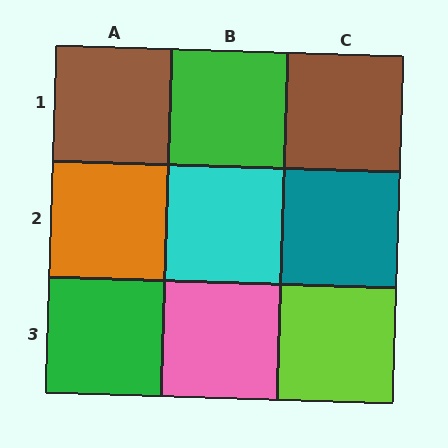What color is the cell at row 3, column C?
Lime.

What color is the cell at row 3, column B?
Pink.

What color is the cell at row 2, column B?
Cyan.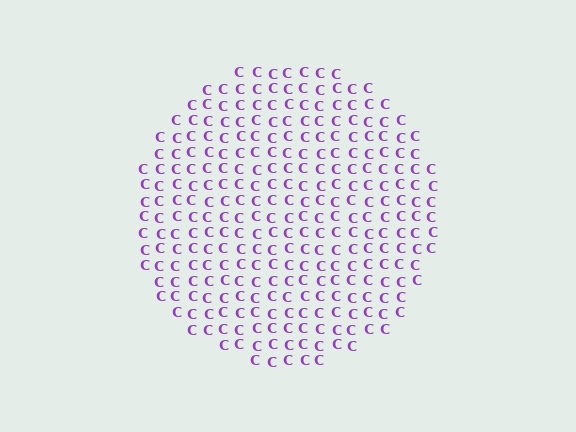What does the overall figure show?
The overall figure shows a circle.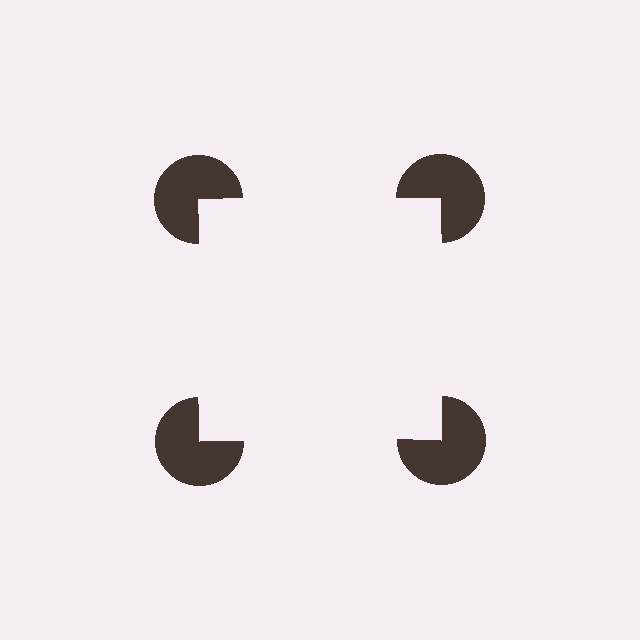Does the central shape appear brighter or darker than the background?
It typically appears slightly brighter than the background, even though no actual brightness change is drawn.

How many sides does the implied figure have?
4 sides.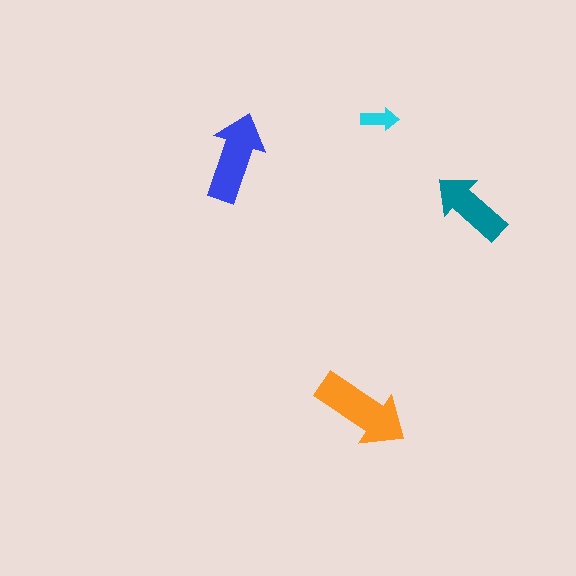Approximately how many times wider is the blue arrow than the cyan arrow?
About 2.5 times wider.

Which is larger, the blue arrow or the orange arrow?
The orange one.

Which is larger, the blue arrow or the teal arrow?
The blue one.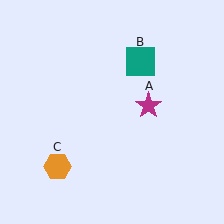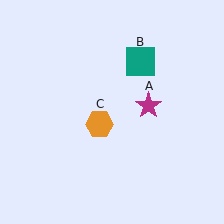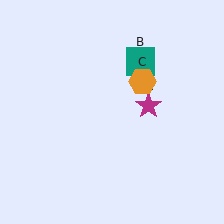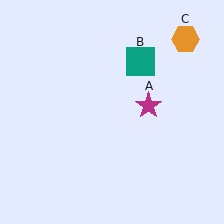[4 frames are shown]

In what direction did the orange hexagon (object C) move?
The orange hexagon (object C) moved up and to the right.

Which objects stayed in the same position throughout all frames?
Magenta star (object A) and teal square (object B) remained stationary.